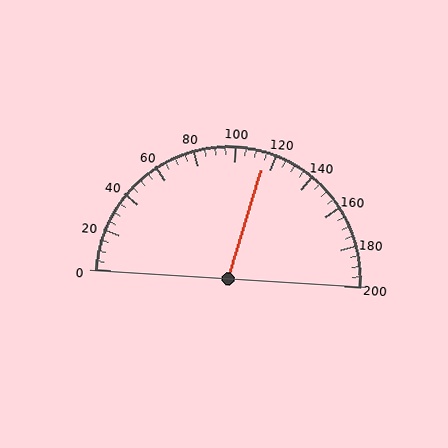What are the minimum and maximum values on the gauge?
The gauge ranges from 0 to 200.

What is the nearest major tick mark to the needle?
The nearest major tick mark is 120.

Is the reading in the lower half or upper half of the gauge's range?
The reading is in the upper half of the range (0 to 200).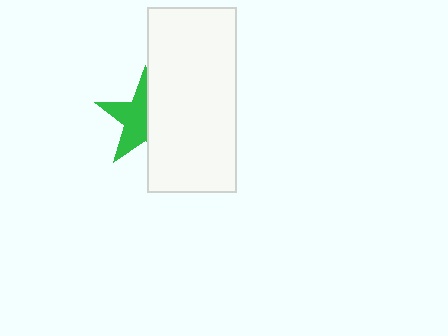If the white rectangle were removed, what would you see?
You would see the complete green star.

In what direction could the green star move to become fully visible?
The green star could move left. That would shift it out from behind the white rectangle entirely.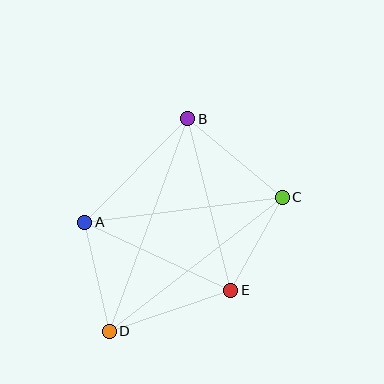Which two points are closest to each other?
Points C and E are closest to each other.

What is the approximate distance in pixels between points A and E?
The distance between A and E is approximately 161 pixels.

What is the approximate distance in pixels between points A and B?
The distance between A and B is approximately 146 pixels.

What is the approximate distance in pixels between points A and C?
The distance between A and C is approximately 199 pixels.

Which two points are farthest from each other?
Points B and D are farthest from each other.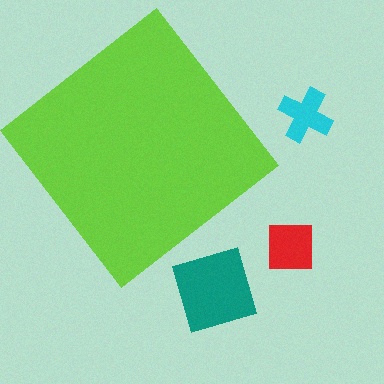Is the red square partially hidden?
No, the red square is fully visible.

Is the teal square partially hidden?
No, the teal square is fully visible.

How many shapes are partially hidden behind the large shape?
0 shapes are partially hidden.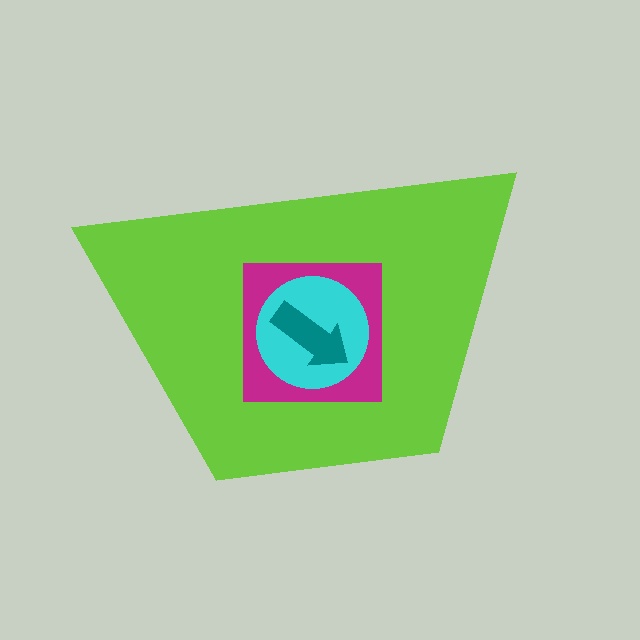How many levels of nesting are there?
4.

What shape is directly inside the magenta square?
The cyan circle.